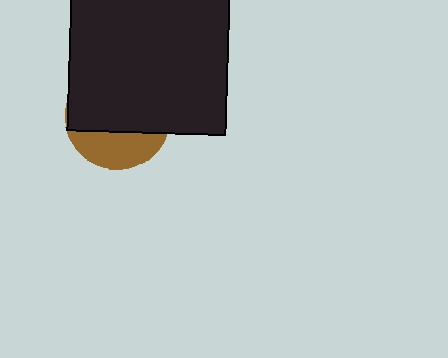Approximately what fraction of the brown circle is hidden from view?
Roughly 67% of the brown circle is hidden behind the black square.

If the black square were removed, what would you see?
You would see the complete brown circle.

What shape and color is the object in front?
The object in front is a black square.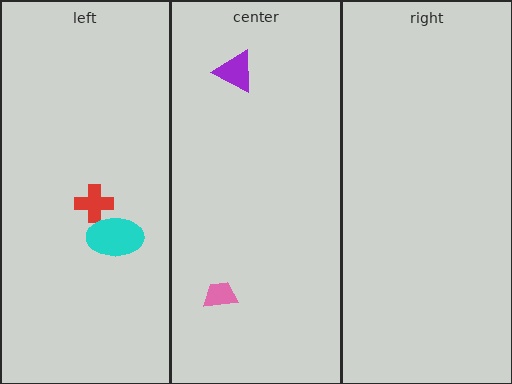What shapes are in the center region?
The purple triangle, the pink trapezoid.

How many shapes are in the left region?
2.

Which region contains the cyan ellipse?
The left region.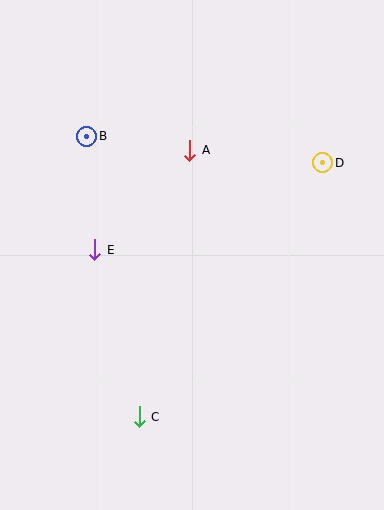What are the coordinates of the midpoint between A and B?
The midpoint between A and B is at (138, 143).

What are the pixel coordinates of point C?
Point C is at (139, 417).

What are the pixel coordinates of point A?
Point A is at (190, 150).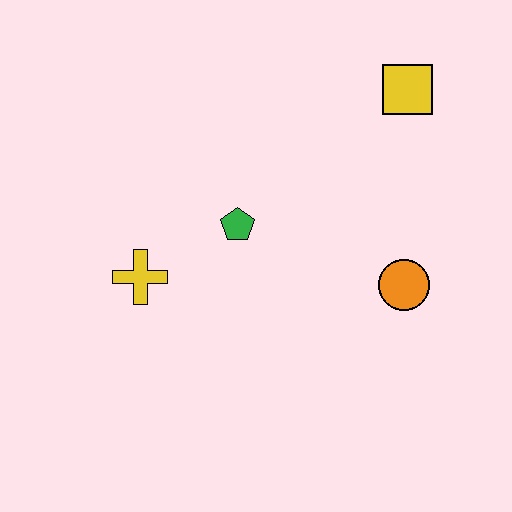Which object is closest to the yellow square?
The orange circle is closest to the yellow square.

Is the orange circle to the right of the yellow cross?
Yes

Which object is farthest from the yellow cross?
The yellow square is farthest from the yellow cross.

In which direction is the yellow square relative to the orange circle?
The yellow square is above the orange circle.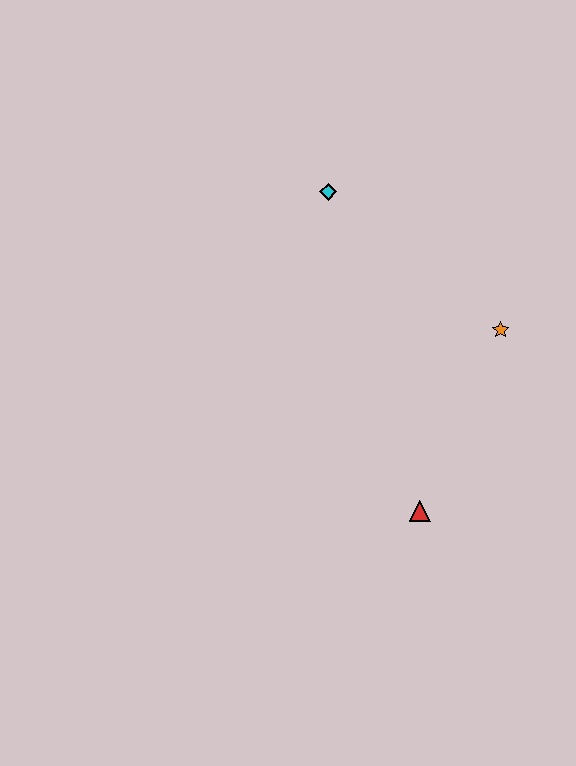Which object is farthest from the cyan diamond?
The red triangle is farthest from the cyan diamond.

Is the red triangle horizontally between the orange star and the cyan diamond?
Yes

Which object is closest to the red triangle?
The orange star is closest to the red triangle.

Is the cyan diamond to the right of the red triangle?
No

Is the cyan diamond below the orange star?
No